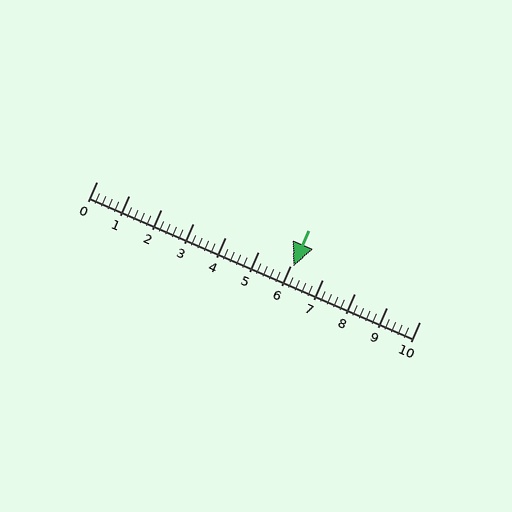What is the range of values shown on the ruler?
The ruler shows values from 0 to 10.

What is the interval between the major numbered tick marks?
The major tick marks are spaced 1 units apart.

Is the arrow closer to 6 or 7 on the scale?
The arrow is closer to 6.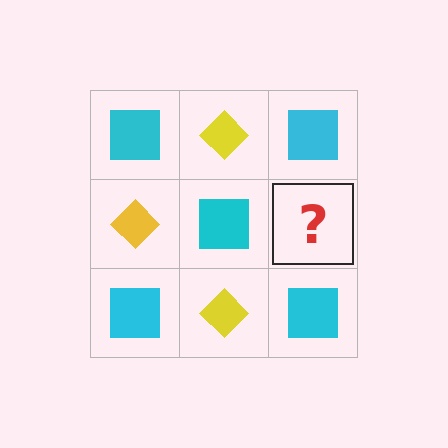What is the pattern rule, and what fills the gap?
The rule is that it alternates cyan square and yellow diamond in a checkerboard pattern. The gap should be filled with a yellow diamond.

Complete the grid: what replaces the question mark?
The question mark should be replaced with a yellow diamond.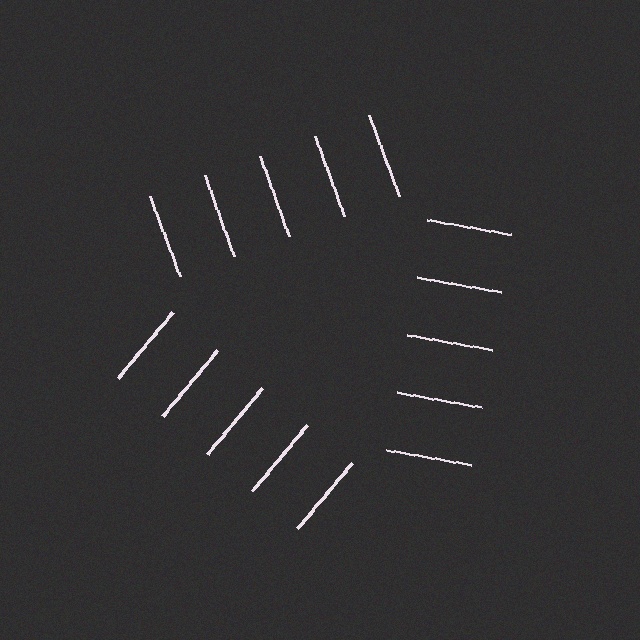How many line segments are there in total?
15 — 5 along each of the 3 edges.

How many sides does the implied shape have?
3 sides — the line-ends trace a triangle.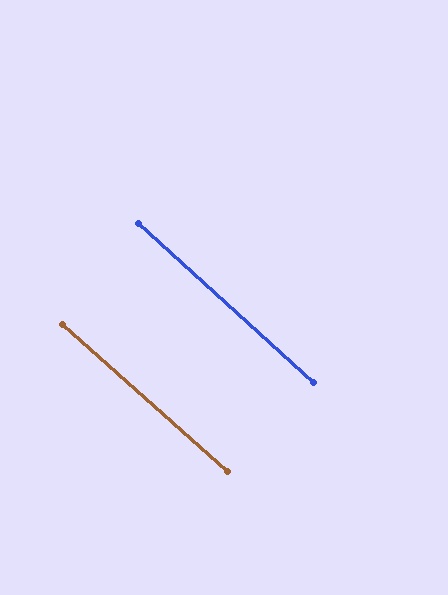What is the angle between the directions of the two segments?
Approximately 1 degree.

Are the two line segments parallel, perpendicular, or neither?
Parallel — their directions differ by only 0.5°.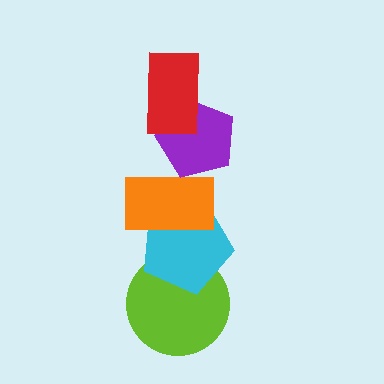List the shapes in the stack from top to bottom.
From top to bottom: the red rectangle, the purple pentagon, the orange rectangle, the cyan pentagon, the lime circle.